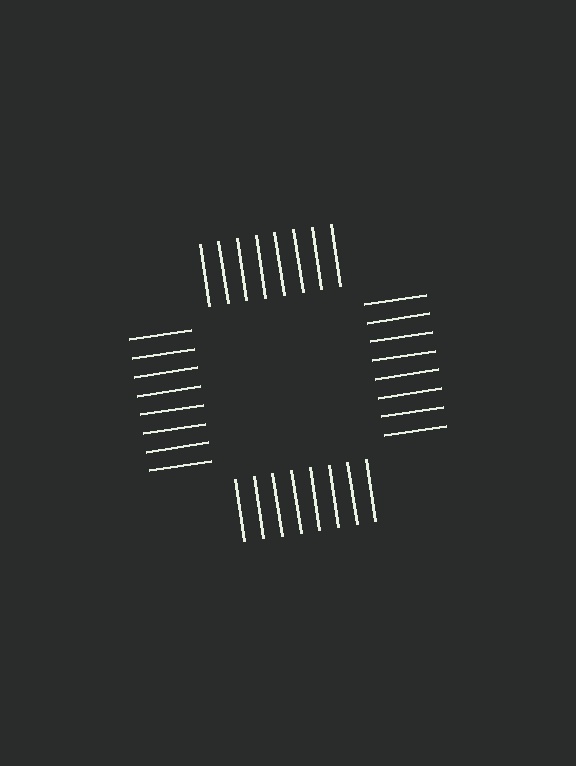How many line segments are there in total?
32 — 8 along each of the 4 edges.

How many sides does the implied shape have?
4 sides — the line-ends trace a square.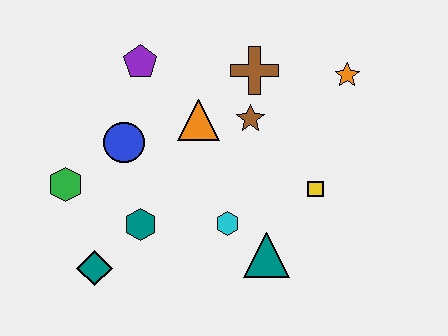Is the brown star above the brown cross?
No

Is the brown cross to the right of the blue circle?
Yes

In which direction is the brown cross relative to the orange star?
The brown cross is to the left of the orange star.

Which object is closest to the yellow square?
The teal triangle is closest to the yellow square.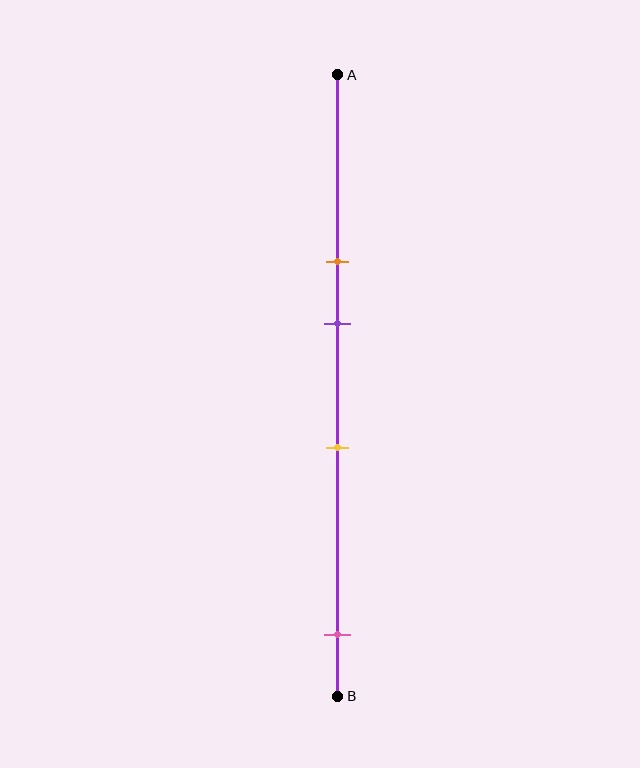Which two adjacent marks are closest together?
The orange and purple marks are the closest adjacent pair.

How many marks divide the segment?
There are 4 marks dividing the segment.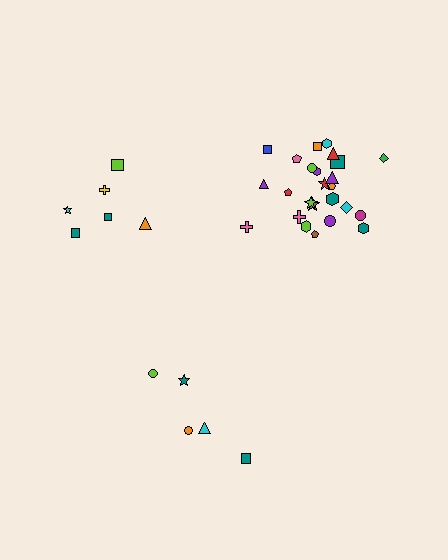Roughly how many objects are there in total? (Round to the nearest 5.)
Roughly 35 objects in total.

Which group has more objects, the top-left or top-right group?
The top-right group.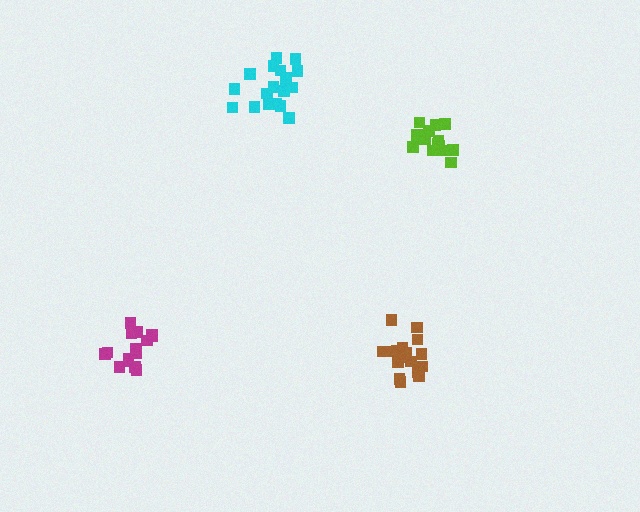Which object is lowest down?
The brown cluster is bottommost.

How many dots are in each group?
Group 1: 17 dots, Group 2: 16 dots, Group 3: 16 dots, Group 4: 20 dots (69 total).